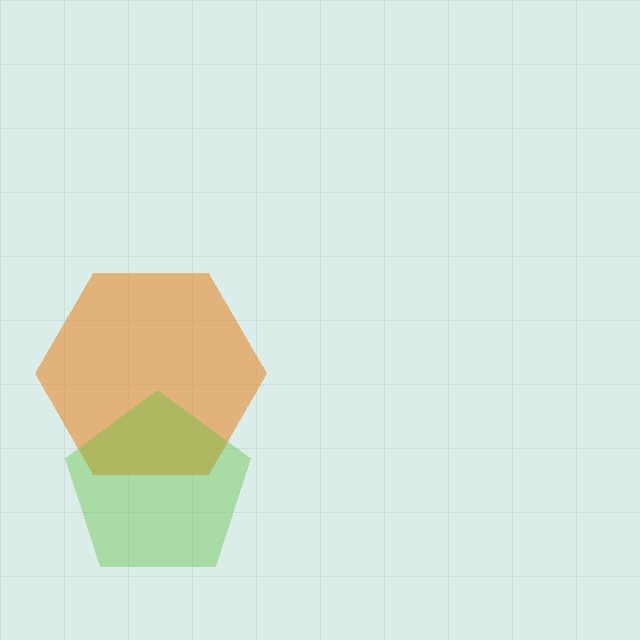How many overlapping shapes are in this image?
There are 2 overlapping shapes in the image.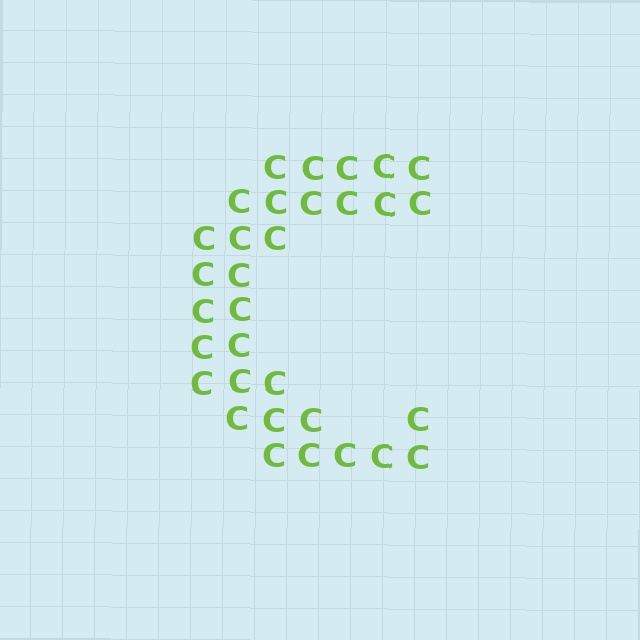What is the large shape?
The large shape is the letter C.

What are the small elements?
The small elements are letter C's.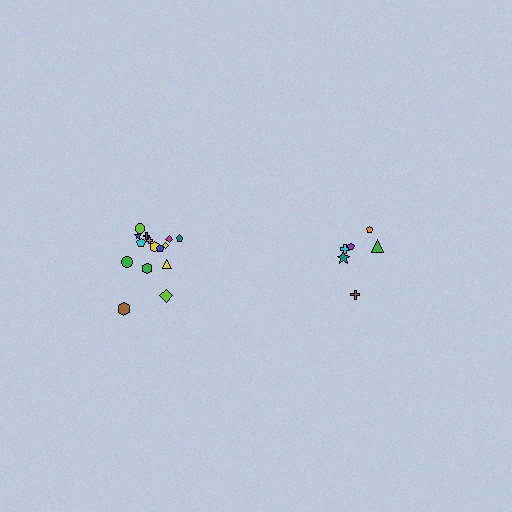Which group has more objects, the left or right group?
The left group.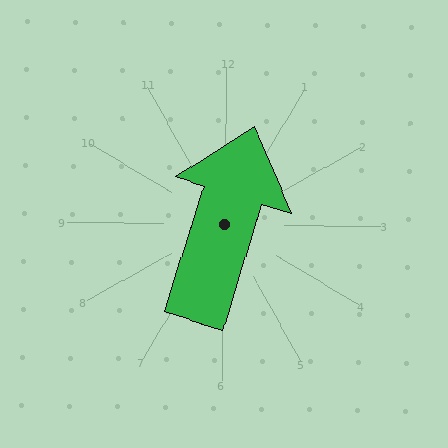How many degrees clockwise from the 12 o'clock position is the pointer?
Approximately 17 degrees.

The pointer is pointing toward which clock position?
Roughly 1 o'clock.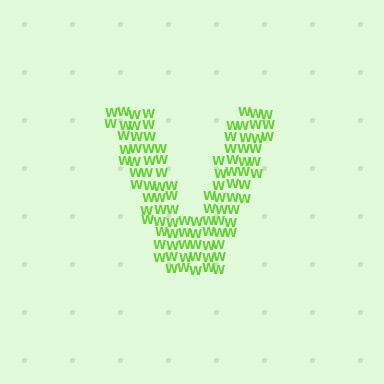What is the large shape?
The large shape is the letter V.